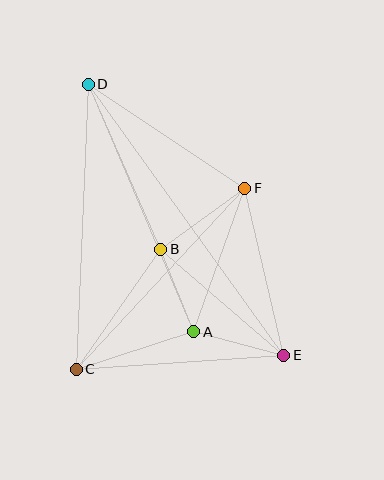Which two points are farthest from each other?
Points D and E are farthest from each other.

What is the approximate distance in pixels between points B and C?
The distance between B and C is approximately 147 pixels.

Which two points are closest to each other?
Points A and B are closest to each other.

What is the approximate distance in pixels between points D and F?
The distance between D and F is approximately 187 pixels.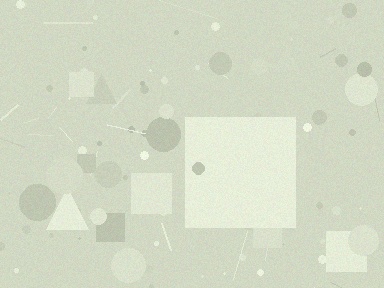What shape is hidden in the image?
A square is hidden in the image.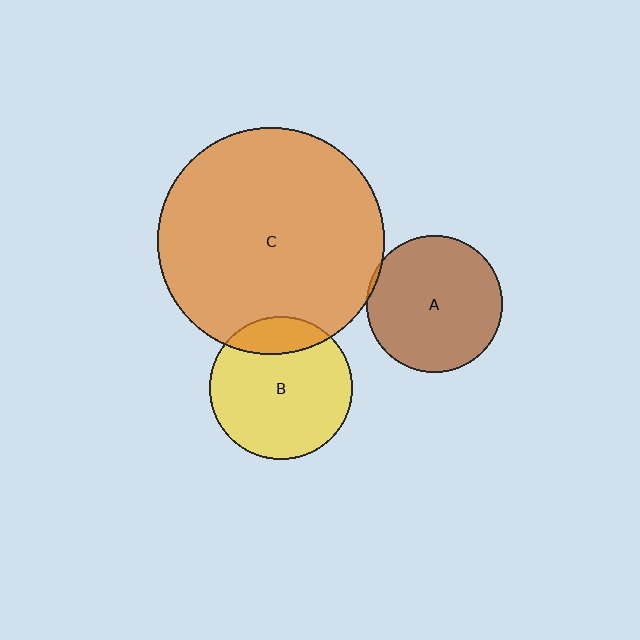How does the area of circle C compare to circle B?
Approximately 2.5 times.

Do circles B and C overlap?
Yes.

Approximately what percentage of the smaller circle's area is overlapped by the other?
Approximately 15%.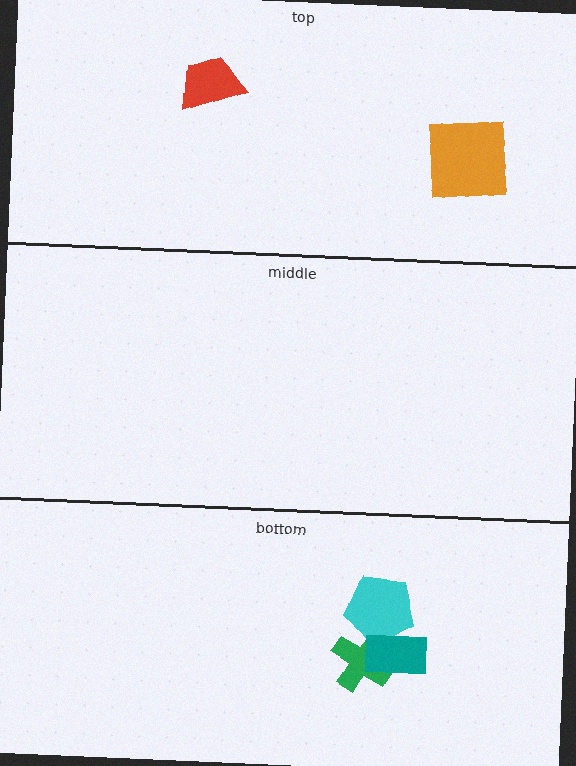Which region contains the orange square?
The top region.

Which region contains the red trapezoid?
The top region.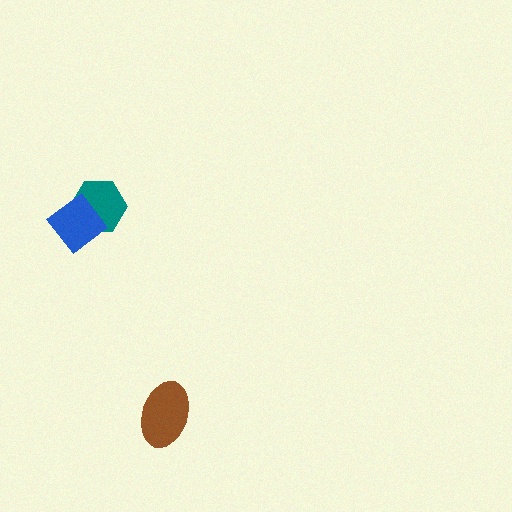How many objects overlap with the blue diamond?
1 object overlaps with the blue diamond.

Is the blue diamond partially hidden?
No, no other shape covers it.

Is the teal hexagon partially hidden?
Yes, it is partially covered by another shape.